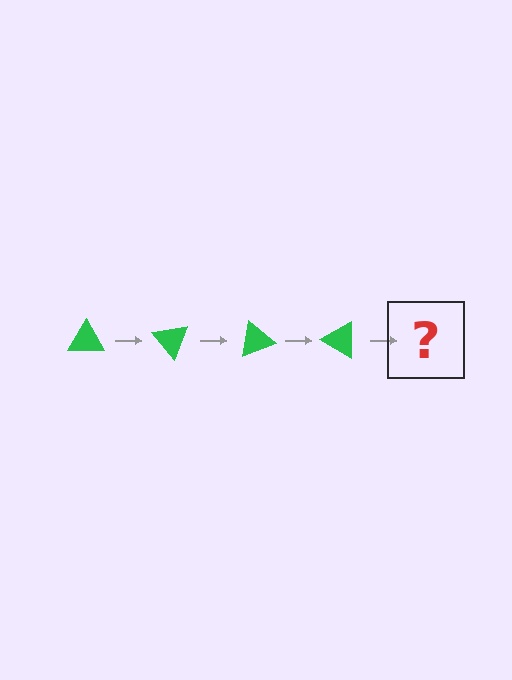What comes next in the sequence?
The next element should be a green triangle rotated 200 degrees.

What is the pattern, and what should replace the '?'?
The pattern is that the triangle rotates 50 degrees each step. The '?' should be a green triangle rotated 200 degrees.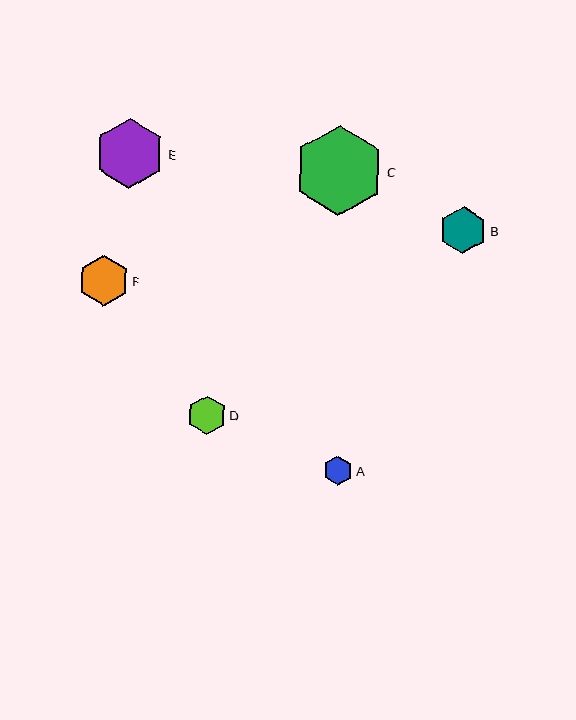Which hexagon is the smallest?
Hexagon A is the smallest with a size of approximately 29 pixels.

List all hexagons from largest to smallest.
From largest to smallest: C, E, F, B, D, A.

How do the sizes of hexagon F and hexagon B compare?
Hexagon F and hexagon B are approximately the same size.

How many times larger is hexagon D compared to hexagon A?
Hexagon D is approximately 1.3 times the size of hexagon A.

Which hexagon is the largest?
Hexagon C is the largest with a size of approximately 90 pixels.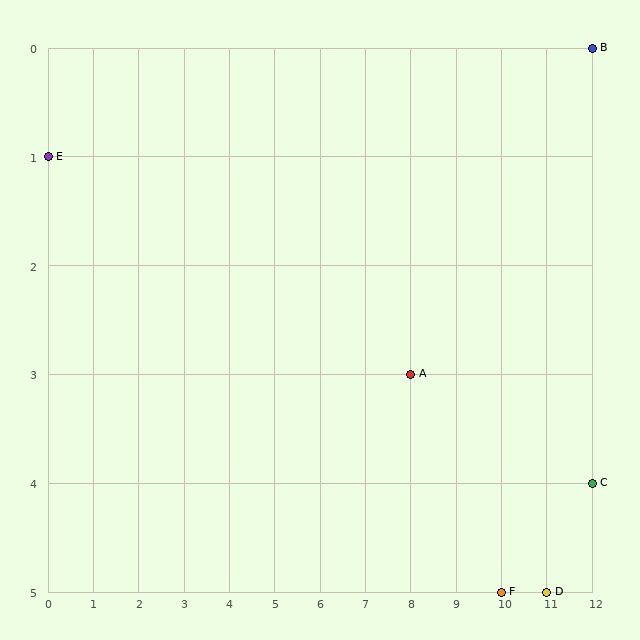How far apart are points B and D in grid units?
Points B and D are 1 column and 5 rows apart (about 5.1 grid units diagonally).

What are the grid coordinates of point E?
Point E is at grid coordinates (0, 1).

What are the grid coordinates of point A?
Point A is at grid coordinates (8, 3).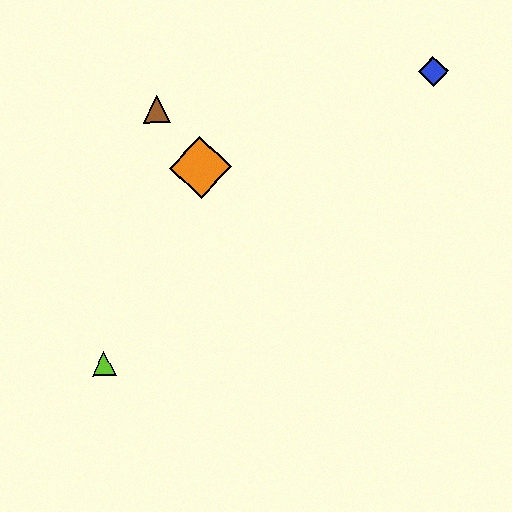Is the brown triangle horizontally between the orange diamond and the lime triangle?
Yes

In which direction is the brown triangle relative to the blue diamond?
The brown triangle is to the left of the blue diamond.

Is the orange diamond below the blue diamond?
Yes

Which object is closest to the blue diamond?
The orange diamond is closest to the blue diamond.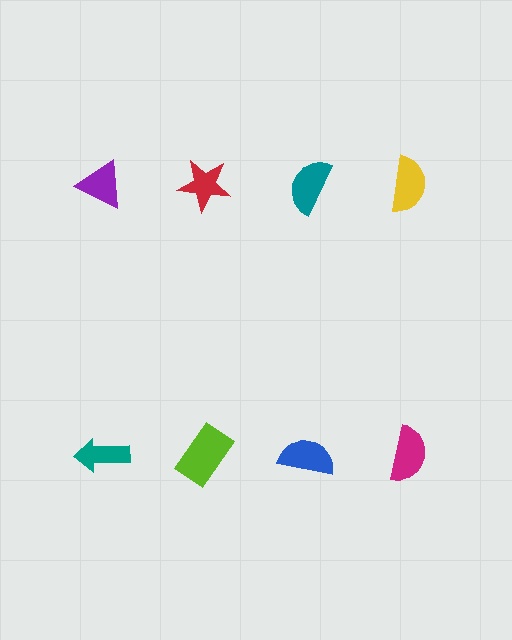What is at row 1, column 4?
A yellow semicircle.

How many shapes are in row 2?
4 shapes.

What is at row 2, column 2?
A lime rectangle.